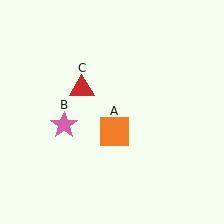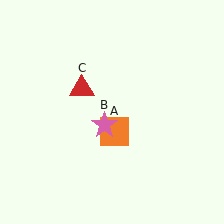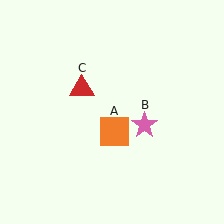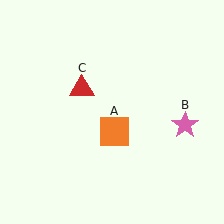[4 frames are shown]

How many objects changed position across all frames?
1 object changed position: pink star (object B).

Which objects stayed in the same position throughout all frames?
Orange square (object A) and red triangle (object C) remained stationary.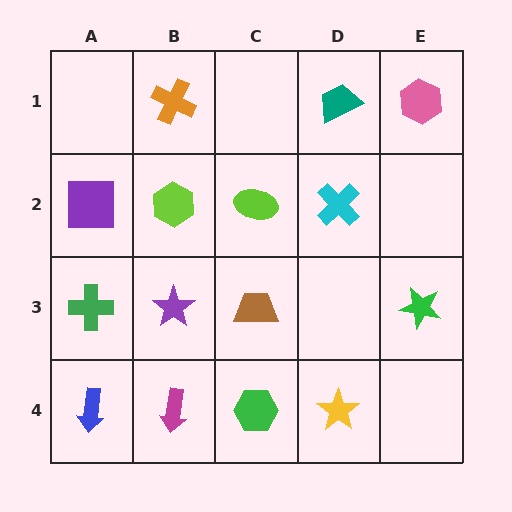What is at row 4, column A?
A blue arrow.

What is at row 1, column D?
A teal trapezoid.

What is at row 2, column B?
A lime hexagon.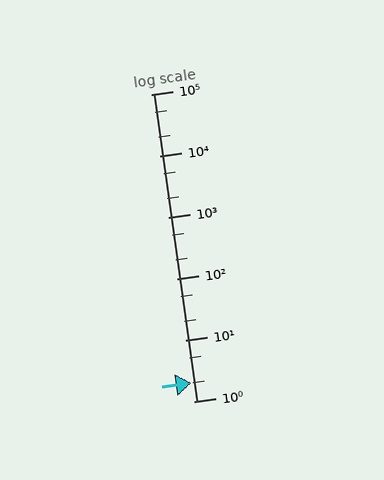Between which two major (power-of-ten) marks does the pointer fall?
The pointer is between 1 and 10.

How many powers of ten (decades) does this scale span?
The scale spans 5 decades, from 1 to 100000.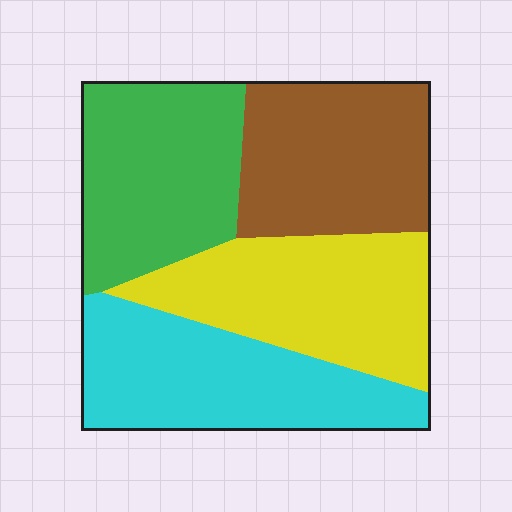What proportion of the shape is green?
Green covers 24% of the shape.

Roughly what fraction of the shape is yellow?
Yellow covers 26% of the shape.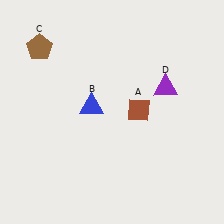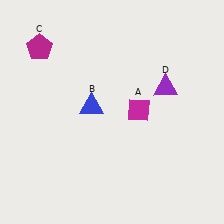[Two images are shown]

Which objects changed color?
A changed from brown to magenta. C changed from brown to magenta.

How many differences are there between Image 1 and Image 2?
There are 2 differences between the two images.